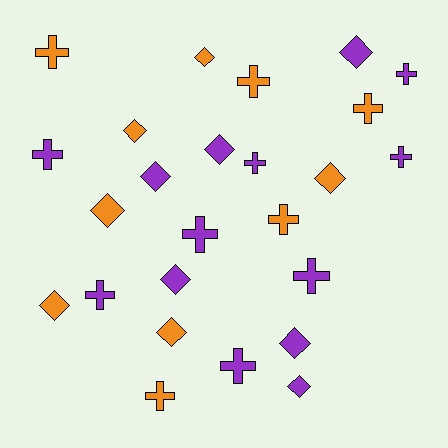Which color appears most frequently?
Purple, with 14 objects.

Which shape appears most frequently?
Cross, with 13 objects.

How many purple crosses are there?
There are 8 purple crosses.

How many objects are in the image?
There are 25 objects.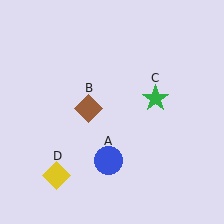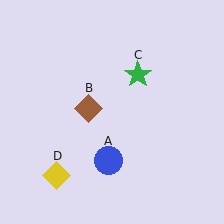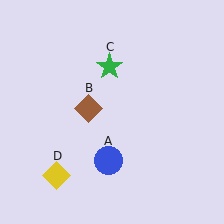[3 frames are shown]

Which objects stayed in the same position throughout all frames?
Blue circle (object A) and brown diamond (object B) and yellow diamond (object D) remained stationary.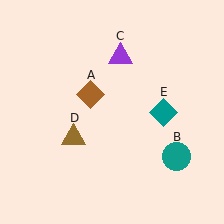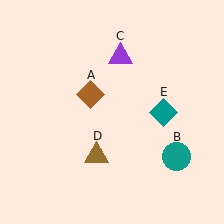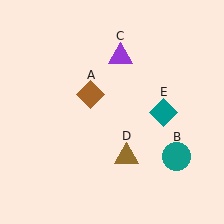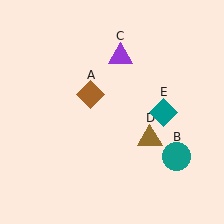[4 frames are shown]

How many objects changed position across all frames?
1 object changed position: brown triangle (object D).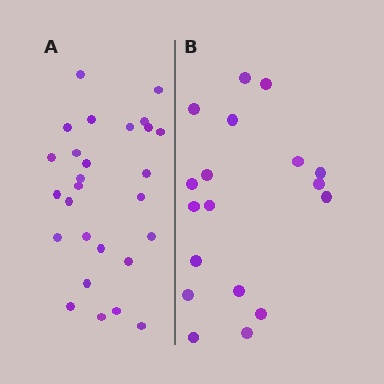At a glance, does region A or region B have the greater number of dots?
Region A (the left region) has more dots.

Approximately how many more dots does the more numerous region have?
Region A has roughly 8 or so more dots than region B.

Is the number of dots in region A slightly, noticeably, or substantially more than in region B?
Region A has substantially more. The ratio is roughly 1.5 to 1.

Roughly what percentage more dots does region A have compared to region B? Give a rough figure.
About 50% more.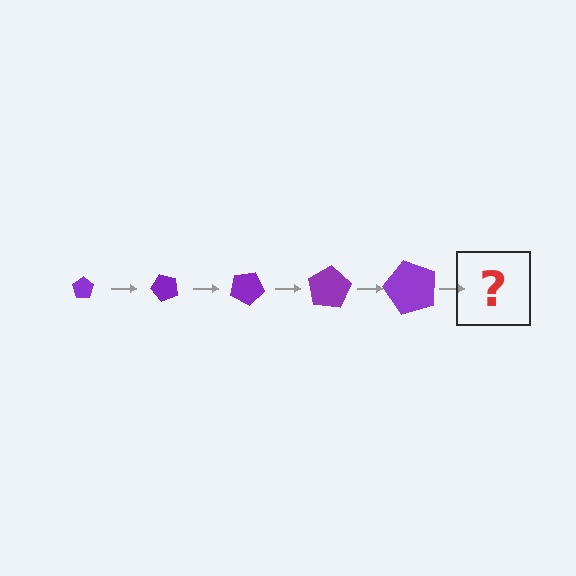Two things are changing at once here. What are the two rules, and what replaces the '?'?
The two rules are that the pentagon grows larger each step and it rotates 50 degrees each step. The '?' should be a pentagon, larger than the previous one and rotated 250 degrees from the start.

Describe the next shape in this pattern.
It should be a pentagon, larger than the previous one and rotated 250 degrees from the start.